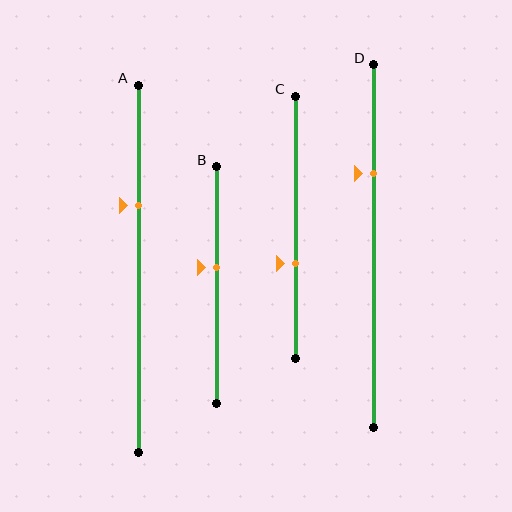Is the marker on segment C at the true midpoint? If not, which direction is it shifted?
No, the marker on segment C is shifted downward by about 14% of the segment length.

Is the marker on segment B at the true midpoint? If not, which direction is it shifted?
No, the marker on segment B is shifted upward by about 8% of the segment length.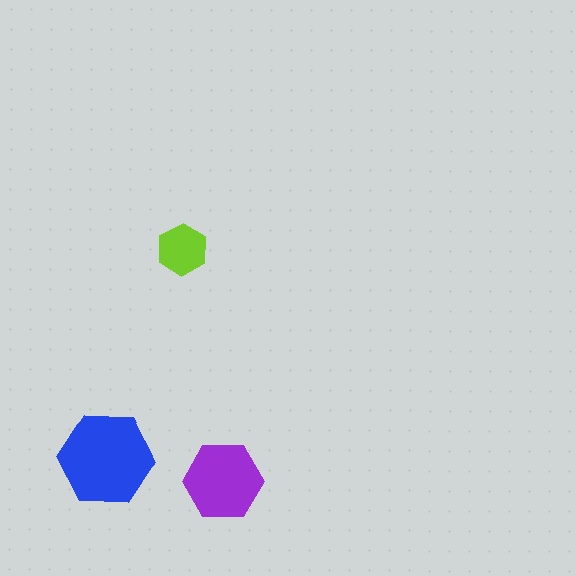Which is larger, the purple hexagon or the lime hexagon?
The purple one.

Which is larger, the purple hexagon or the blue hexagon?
The blue one.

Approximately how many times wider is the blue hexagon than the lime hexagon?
About 2 times wider.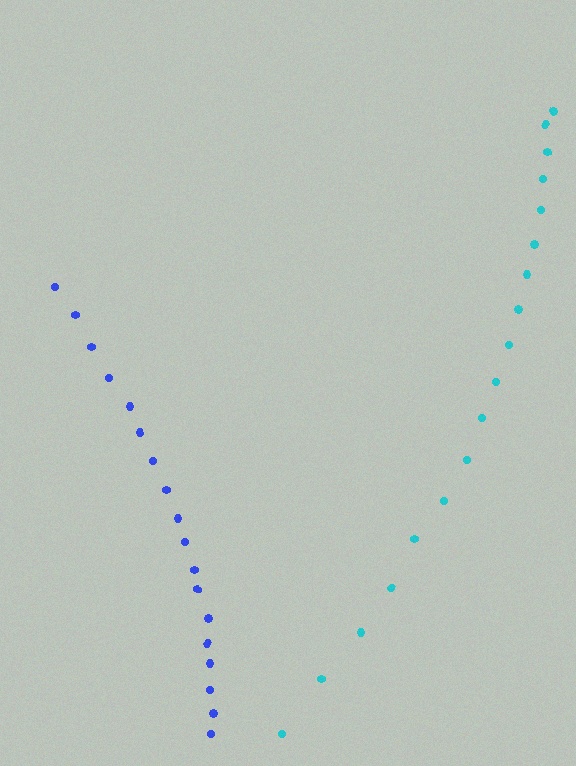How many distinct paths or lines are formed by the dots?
There are 2 distinct paths.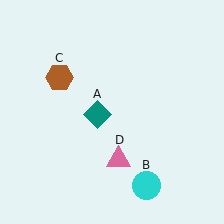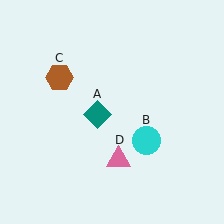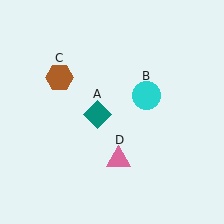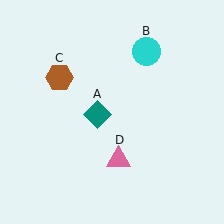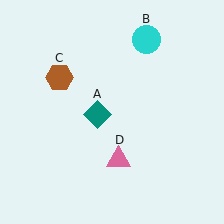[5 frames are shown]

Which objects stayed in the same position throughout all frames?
Teal diamond (object A) and brown hexagon (object C) and pink triangle (object D) remained stationary.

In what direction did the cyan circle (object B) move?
The cyan circle (object B) moved up.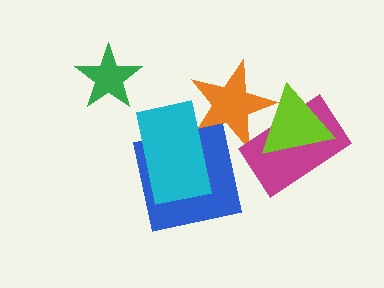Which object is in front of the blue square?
The cyan rectangle is in front of the blue square.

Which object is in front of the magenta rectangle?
The lime triangle is in front of the magenta rectangle.